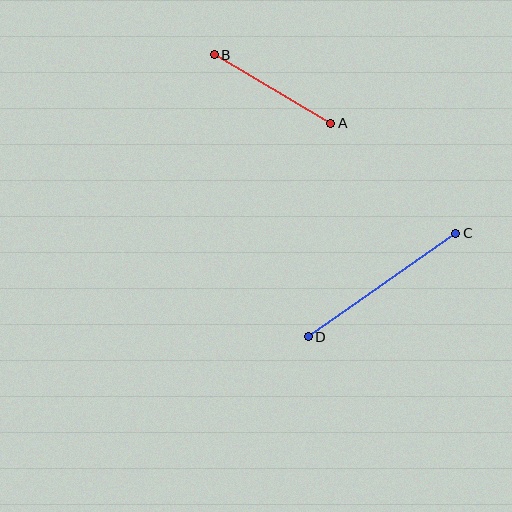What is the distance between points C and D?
The distance is approximately 180 pixels.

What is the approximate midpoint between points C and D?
The midpoint is at approximately (382, 285) pixels.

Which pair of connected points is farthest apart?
Points C and D are farthest apart.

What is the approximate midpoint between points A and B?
The midpoint is at approximately (272, 89) pixels.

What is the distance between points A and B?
The distance is approximately 135 pixels.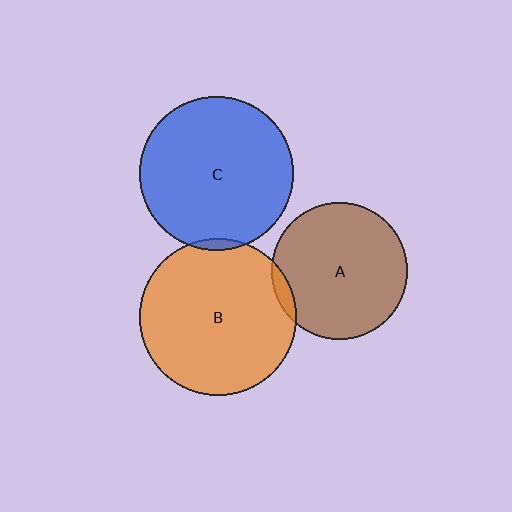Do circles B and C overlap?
Yes.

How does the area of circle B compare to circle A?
Approximately 1.3 times.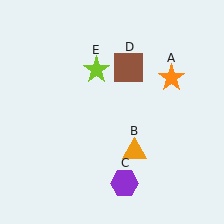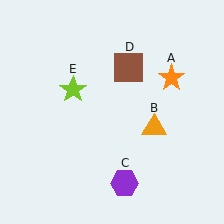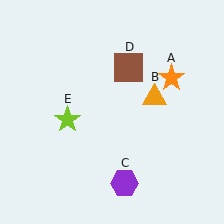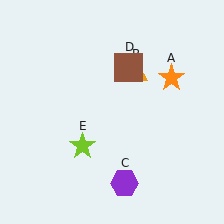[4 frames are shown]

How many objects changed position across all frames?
2 objects changed position: orange triangle (object B), lime star (object E).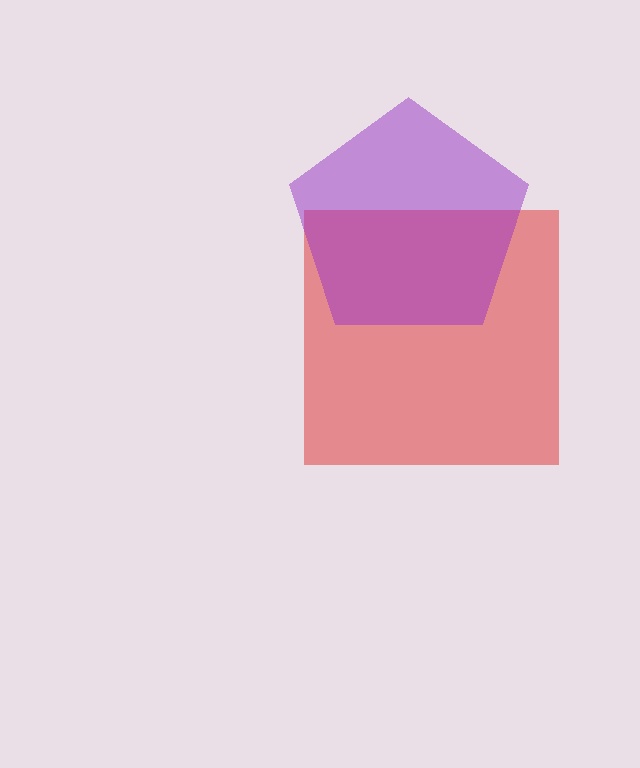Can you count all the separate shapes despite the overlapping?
Yes, there are 2 separate shapes.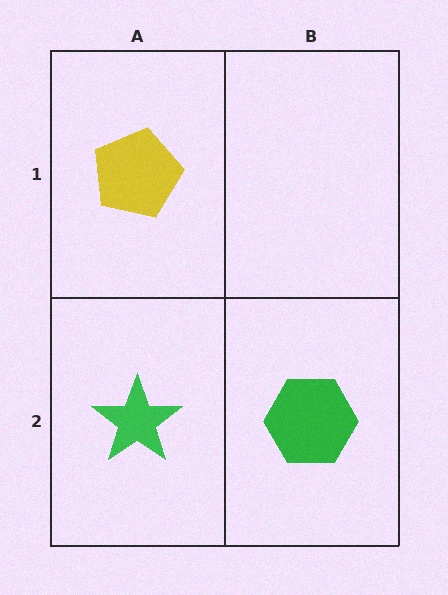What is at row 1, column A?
A yellow pentagon.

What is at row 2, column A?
A green star.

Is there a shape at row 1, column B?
No, that cell is empty.